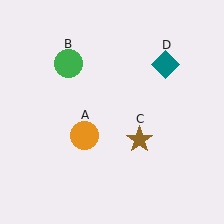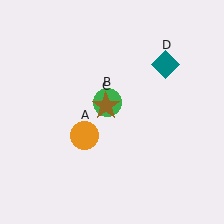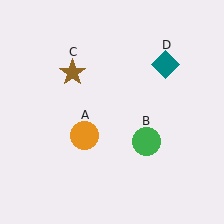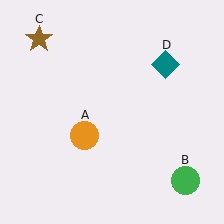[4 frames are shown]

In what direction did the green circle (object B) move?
The green circle (object B) moved down and to the right.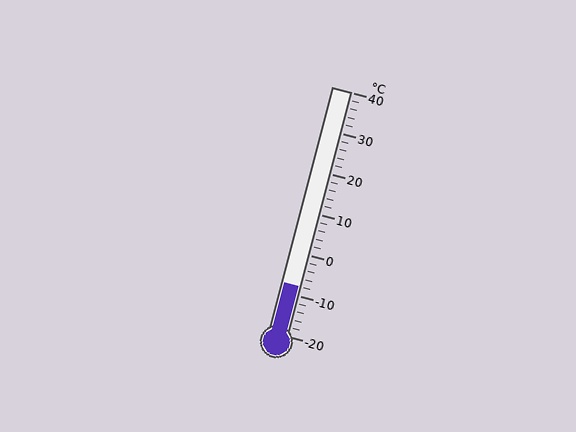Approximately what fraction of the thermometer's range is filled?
The thermometer is filled to approximately 20% of its range.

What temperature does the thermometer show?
The thermometer shows approximately -8°C.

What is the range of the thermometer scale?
The thermometer scale ranges from -20°C to 40°C.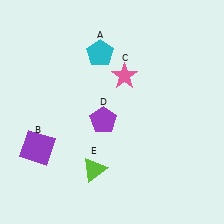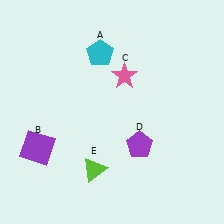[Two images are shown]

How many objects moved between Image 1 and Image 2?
1 object moved between the two images.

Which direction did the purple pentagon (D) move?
The purple pentagon (D) moved right.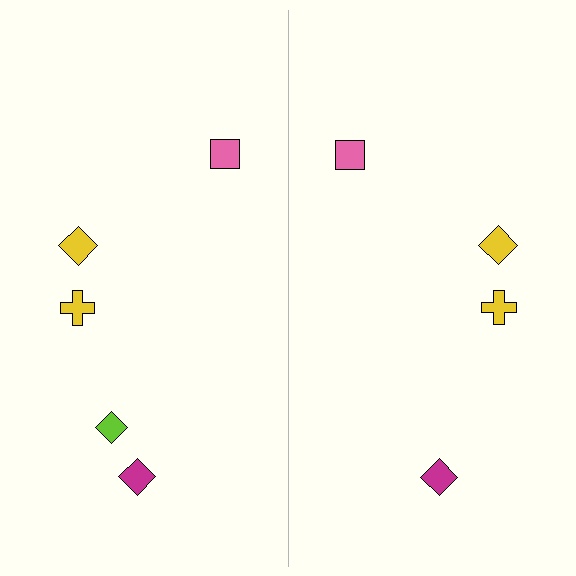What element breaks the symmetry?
A lime diamond is missing from the right side.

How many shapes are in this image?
There are 9 shapes in this image.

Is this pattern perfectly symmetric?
No, the pattern is not perfectly symmetric. A lime diamond is missing from the right side.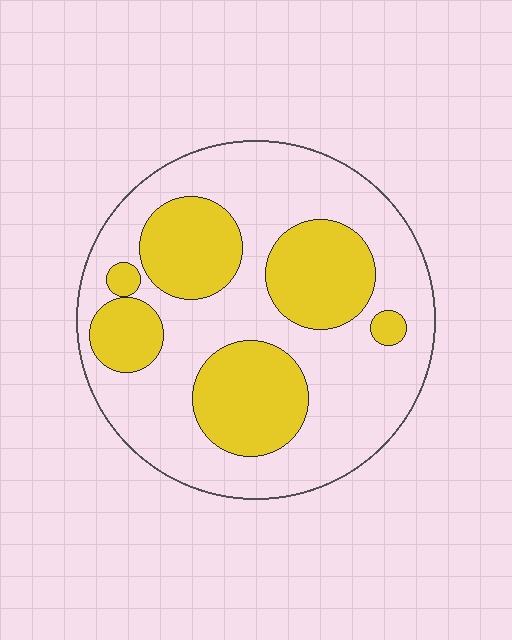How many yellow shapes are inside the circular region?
6.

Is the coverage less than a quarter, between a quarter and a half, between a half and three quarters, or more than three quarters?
Between a quarter and a half.